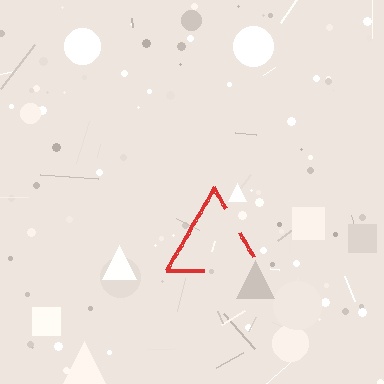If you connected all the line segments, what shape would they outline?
They would outline a triangle.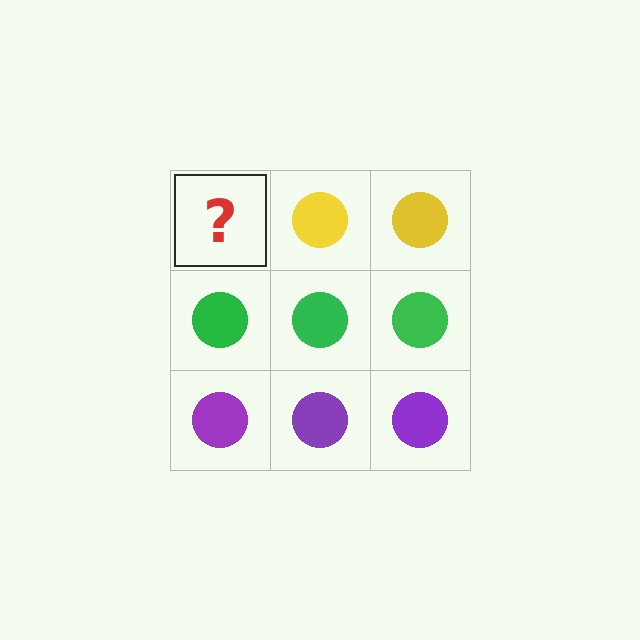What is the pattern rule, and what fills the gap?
The rule is that each row has a consistent color. The gap should be filled with a yellow circle.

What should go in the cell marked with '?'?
The missing cell should contain a yellow circle.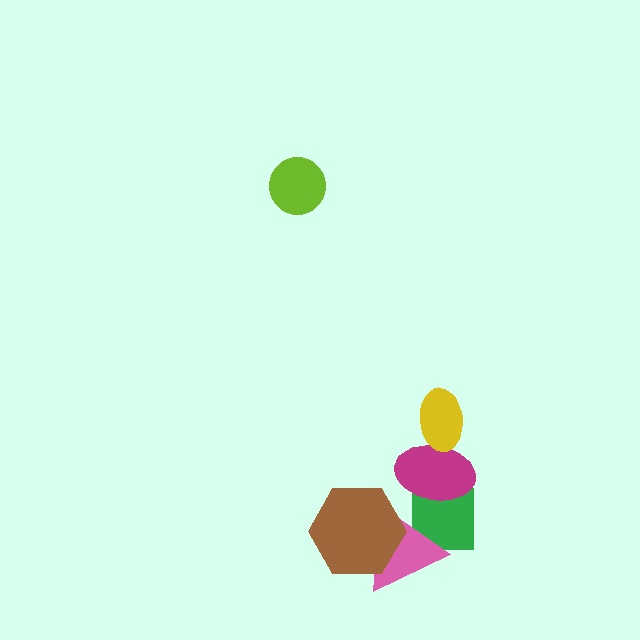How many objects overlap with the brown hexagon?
1 object overlaps with the brown hexagon.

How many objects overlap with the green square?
2 objects overlap with the green square.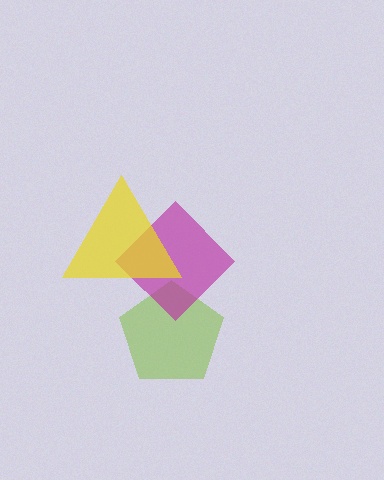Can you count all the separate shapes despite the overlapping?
Yes, there are 3 separate shapes.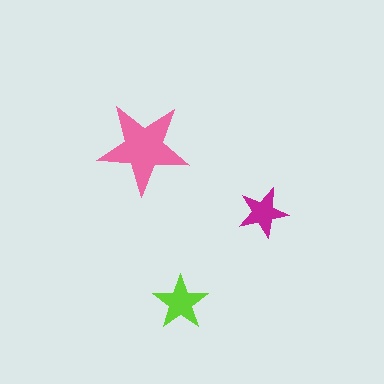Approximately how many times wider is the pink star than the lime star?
About 1.5 times wider.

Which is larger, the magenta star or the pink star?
The pink one.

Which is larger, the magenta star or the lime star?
The lime one.